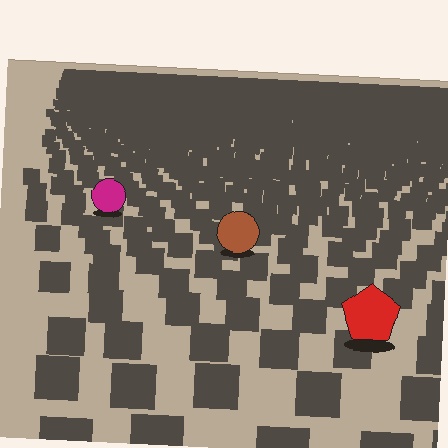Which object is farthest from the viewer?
The magenta circle is farthest from the viewer. It appears smaller and the ground texture around it is denser.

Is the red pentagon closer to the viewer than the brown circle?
Yes. The red pentagon is closer — you can tell from the texture gradient: the ground texture is coarser near it.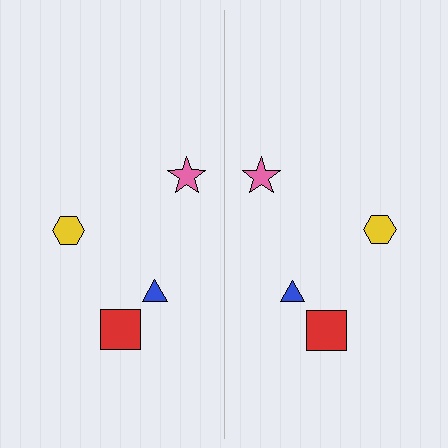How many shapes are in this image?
There are 8 shapes in this image.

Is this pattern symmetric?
Yes, this pattern has bilateral (reflection) symmetry.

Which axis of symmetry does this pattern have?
The pattern has a vertical axis of symmetry running through the center of the image.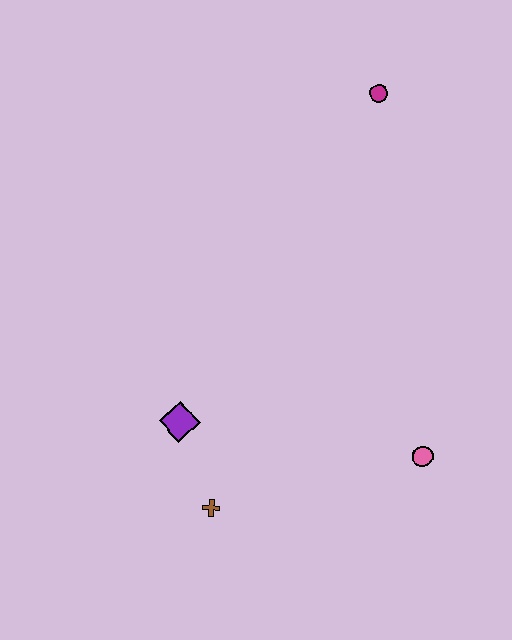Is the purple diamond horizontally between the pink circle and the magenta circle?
No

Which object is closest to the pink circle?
The brown cross is closest to the pink circle.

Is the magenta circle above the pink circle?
Yes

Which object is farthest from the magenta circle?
The brown cross is farthest from the magenta circle.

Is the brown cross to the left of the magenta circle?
Yes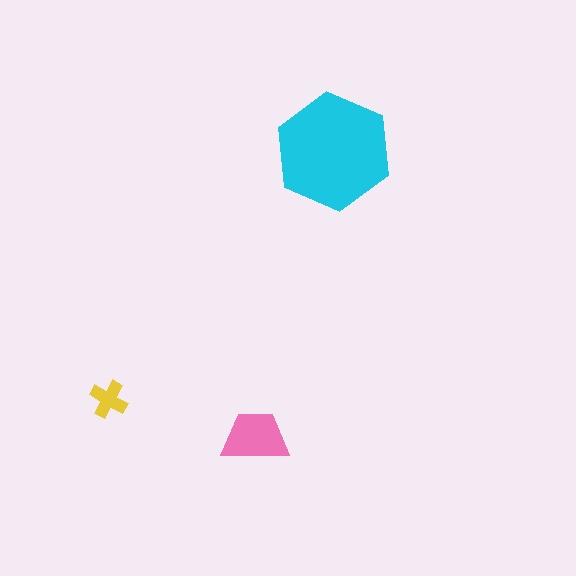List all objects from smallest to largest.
The yellow cross, the pink trapezoid, the cyan hexagon.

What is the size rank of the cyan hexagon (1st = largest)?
1st.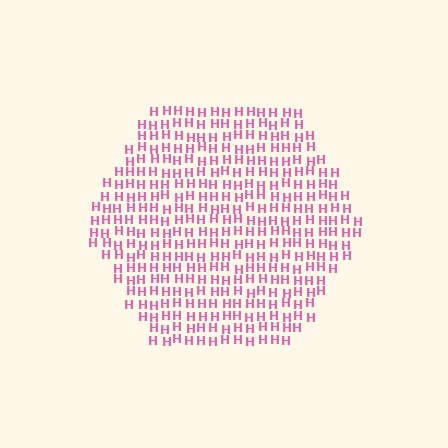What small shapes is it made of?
It is made of small letter H's.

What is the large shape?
The large shape is a hexagon.